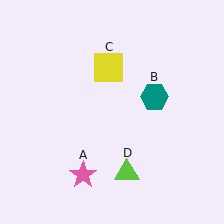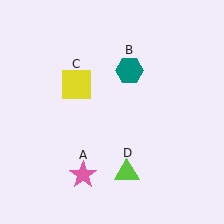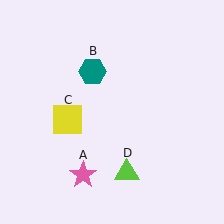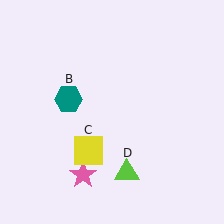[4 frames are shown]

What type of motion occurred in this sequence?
The teal hexagon (object B), yellow square (object C) rotated counterclockwise around the center of the scene.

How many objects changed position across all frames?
2 objects changed position: teal hexagon (object B), yellow square (object C).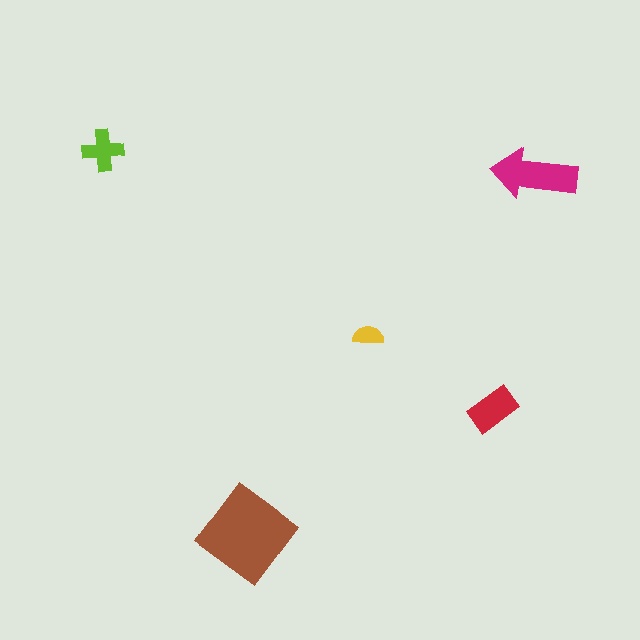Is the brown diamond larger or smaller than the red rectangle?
Larger.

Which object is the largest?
The brown diamond.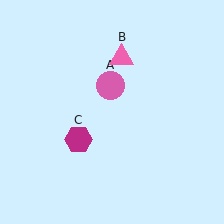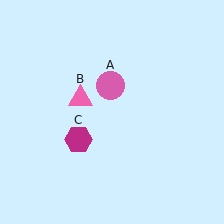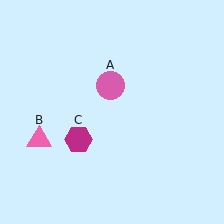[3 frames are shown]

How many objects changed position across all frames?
1 object changed position: pink triangle (object B).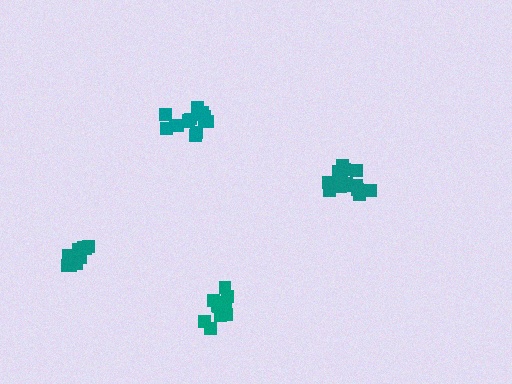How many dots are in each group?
Group 1: 15 dots, Group 2: 9 dots, Group 3: 15 dots, Group 4: 13 dots (52 total).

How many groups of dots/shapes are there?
There are 4 groups.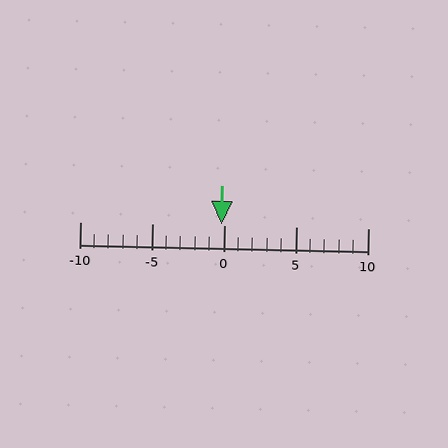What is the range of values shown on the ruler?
The ruler shows values from -10 to 10.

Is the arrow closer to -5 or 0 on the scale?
The arrow is closer to 0.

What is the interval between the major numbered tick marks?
The major tick marks are spaced 5 units apart.